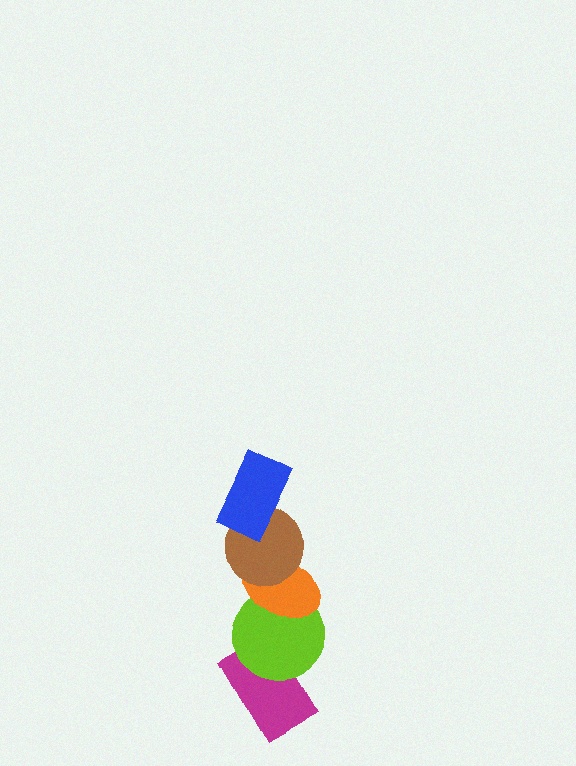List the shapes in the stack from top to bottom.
From top to bottom: the blue rectangle, the brown circle, the orange ellipse, the lime circle, the magenta rectangle.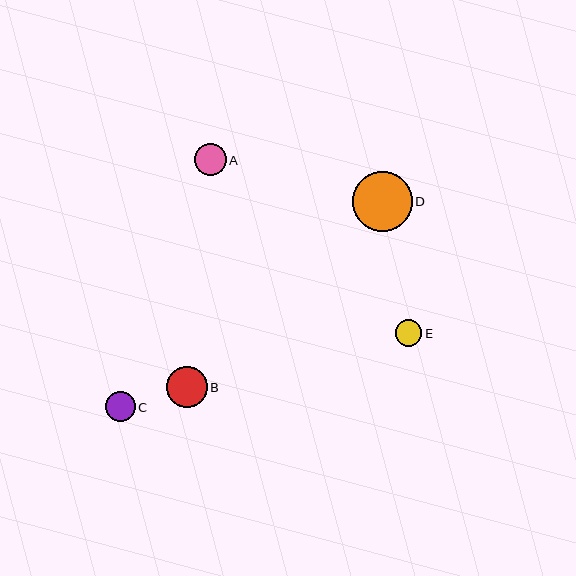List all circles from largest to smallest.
From largest to smallest: D, B, A, C, E.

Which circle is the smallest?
Circle E is the smallest with a size of approximately 26 pixels.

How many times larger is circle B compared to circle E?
Circle B is approximately 1.6 times the size of circle E.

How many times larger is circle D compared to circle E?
Circle D is approximately 2.2 times the size of circle E.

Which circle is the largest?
Circle D is the largest with a size of approximately 59 pixels.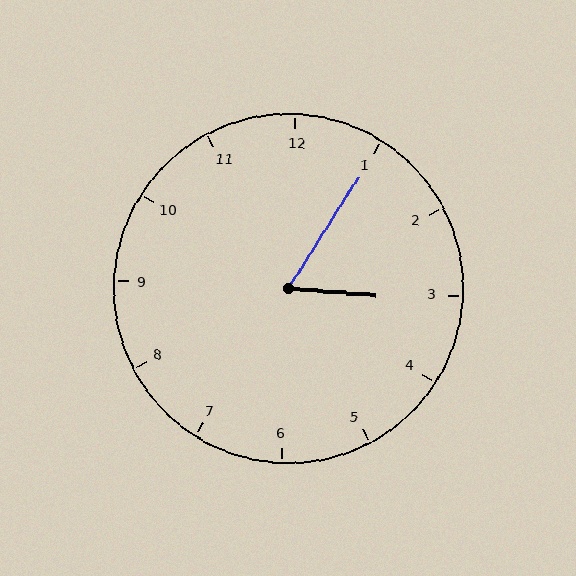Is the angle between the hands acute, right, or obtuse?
It is acute.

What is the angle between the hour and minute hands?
Approximately 62 degrees.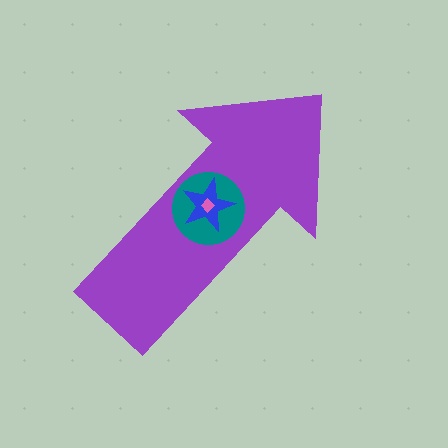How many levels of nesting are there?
4.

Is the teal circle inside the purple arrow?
Yes.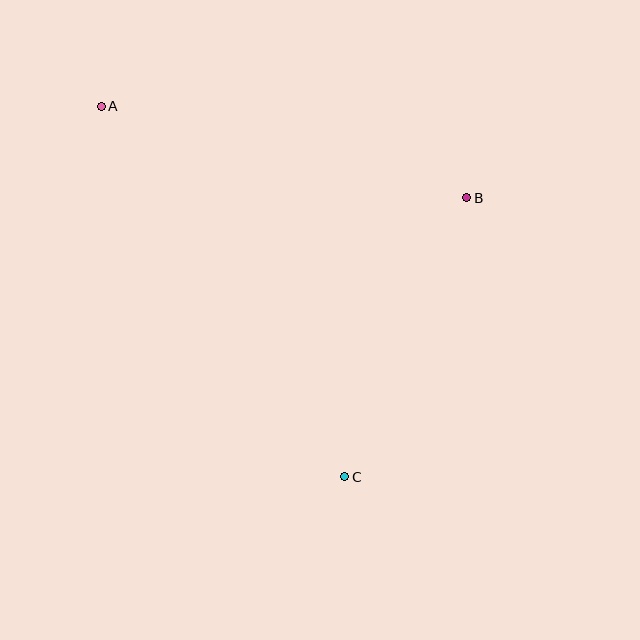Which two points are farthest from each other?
Points A and C are farthest from each other.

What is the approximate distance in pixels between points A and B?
The distance between A and B is approximately 377 pixels.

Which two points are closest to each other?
Points B and C are closest to each other.